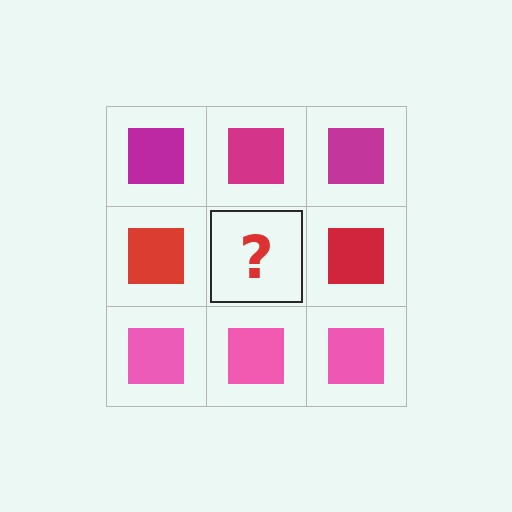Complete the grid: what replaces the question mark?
The question mark should be replaced with a red square.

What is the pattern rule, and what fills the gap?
The rule is that each row has a consistent color. The gap should be filled with a red square.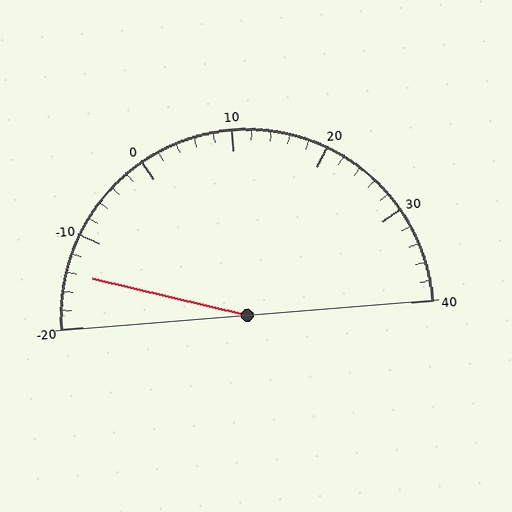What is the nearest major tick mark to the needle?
The nearest major tick mark is -10.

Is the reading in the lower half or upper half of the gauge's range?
The reading is in the lower half of the range (-20 to 40).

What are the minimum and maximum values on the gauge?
The gauge ranges from -20 to 40.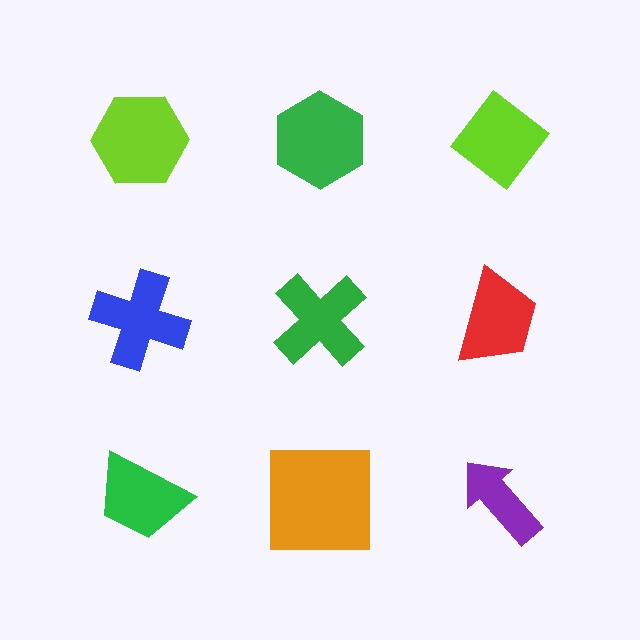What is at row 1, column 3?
A lime diamond.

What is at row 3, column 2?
An orange square.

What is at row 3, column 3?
A purple arrow.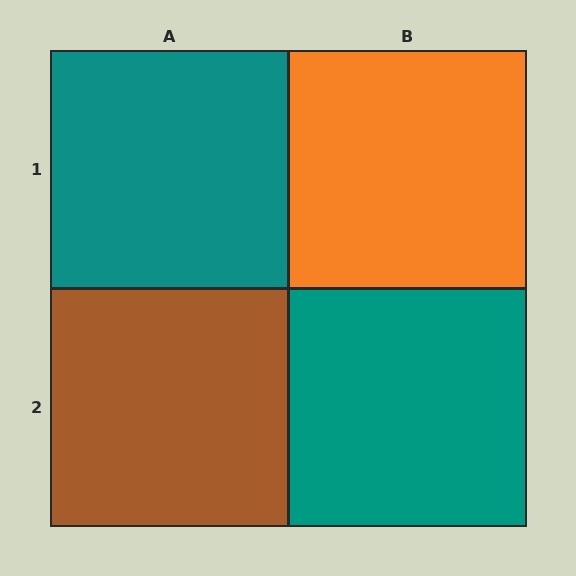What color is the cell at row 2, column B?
Teal.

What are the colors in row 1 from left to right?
Teal, orange.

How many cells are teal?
2 cells are teal.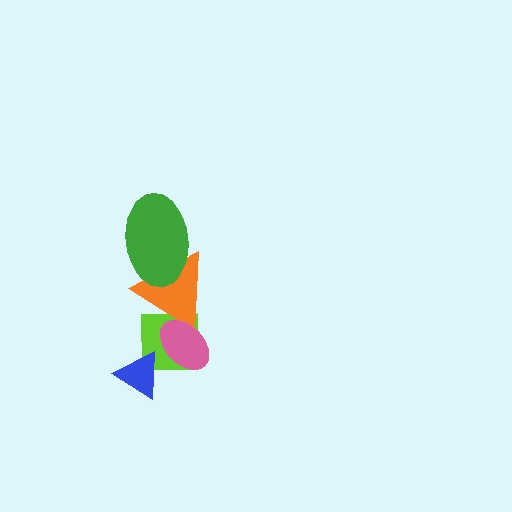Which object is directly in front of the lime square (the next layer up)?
The blue triangle is directly in front of the lime square.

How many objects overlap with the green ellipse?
1 object overlaps with the green ellipse.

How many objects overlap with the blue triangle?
1 object overlaps with the blue triangle.